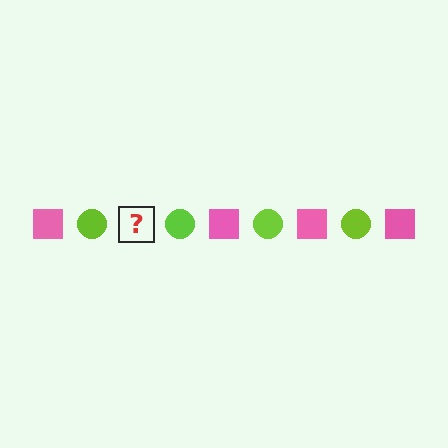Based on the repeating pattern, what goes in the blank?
The blank should be a pink square.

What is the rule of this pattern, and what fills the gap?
The rule is that the pattern alternates between pink square and lime circle. The gap should be filled with a pink square.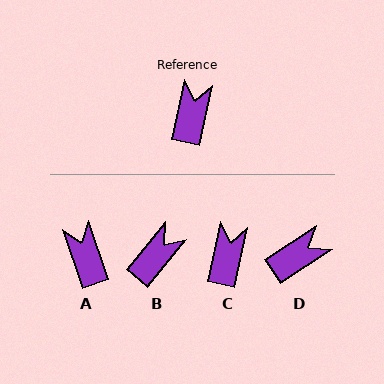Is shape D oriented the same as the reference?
No, it is off by about 44 degrees.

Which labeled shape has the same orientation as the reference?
C.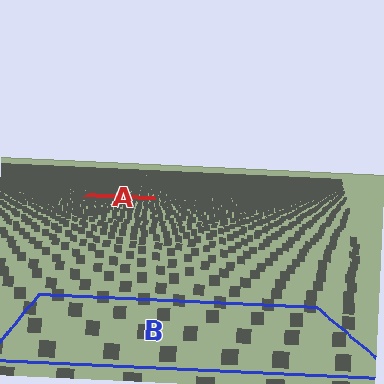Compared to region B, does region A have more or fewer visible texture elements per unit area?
Region A has more texture elements per unit area — they are packed more densely because it is farther away.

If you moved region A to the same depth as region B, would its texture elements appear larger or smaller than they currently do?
They would appear larger. At a closer depth, the same texture elements are projected at a bigger on-screen size.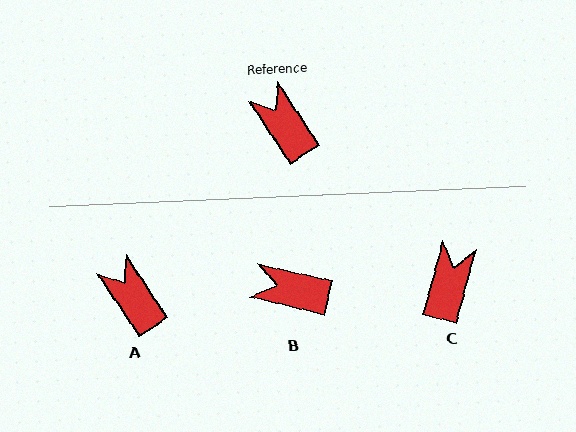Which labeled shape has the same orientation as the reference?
A.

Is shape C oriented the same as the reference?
No, it is off by about 48 degrees.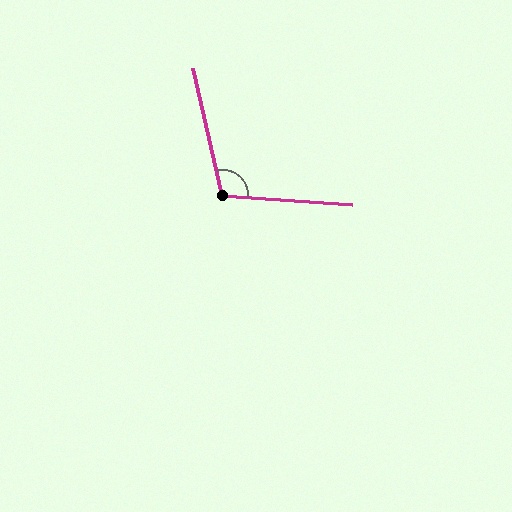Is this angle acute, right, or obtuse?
It is obtuse.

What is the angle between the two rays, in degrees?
Approximately 107 degrees.